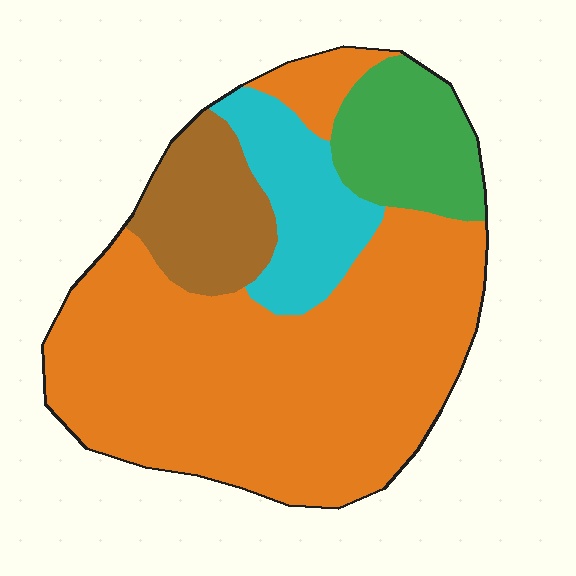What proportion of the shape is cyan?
Cyan takes up about one eighth (1/8) of the shape.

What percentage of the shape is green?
Green takes up about one eighth (1/8) of the shape.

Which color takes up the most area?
Orange, at roughly 60%.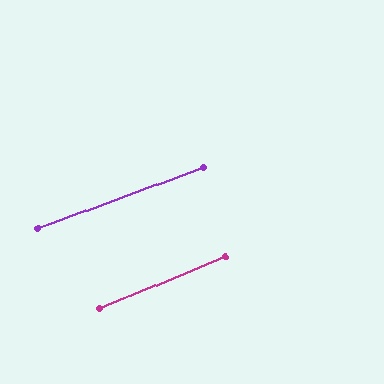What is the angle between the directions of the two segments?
Approximately 2 degrees.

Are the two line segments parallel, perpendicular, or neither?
Parallel — their directions differ by only 1.9°.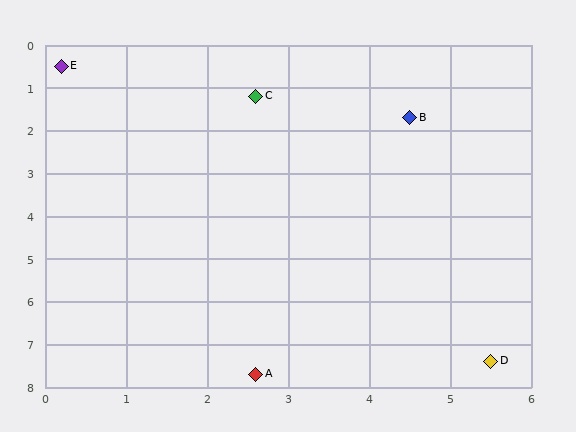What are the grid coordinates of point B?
Point B is at approximately (4.5, 1.7).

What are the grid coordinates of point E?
Point E is at approximately (0.2, 0.5).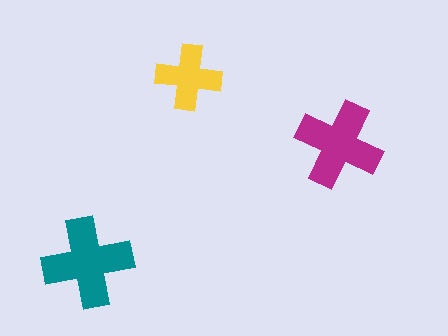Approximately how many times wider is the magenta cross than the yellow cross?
About 1.5 times wider.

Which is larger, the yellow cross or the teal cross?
The teal one.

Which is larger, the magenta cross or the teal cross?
The teal one.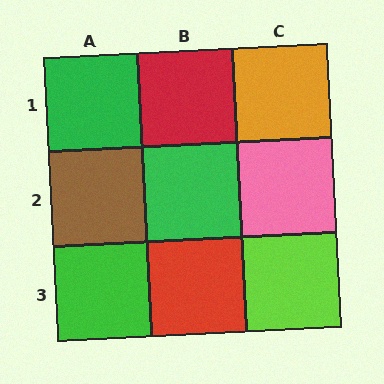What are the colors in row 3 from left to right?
Green, red, lime.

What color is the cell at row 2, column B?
Green.